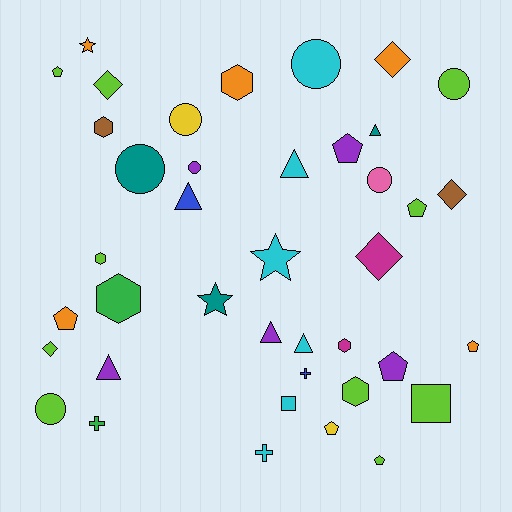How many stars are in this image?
There are 3 stars.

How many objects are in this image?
There are 40 objects.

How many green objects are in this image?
There are 2 green objects.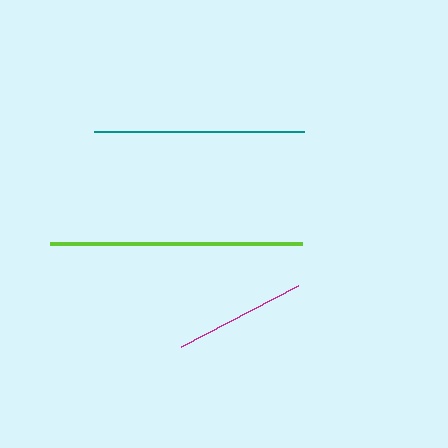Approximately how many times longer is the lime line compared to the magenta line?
The lime line is approximately 1.9 times the length of the magenta line.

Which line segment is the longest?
The lime line is the longest at approximately 251 pixels.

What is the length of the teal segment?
The teal segment is approximately 210 pixels long.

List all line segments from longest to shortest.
From longest to shortest: lime, teal, magenta.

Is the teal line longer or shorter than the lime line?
The lime line is longer than the teal line.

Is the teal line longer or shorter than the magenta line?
The teal line is longer than the magenta line.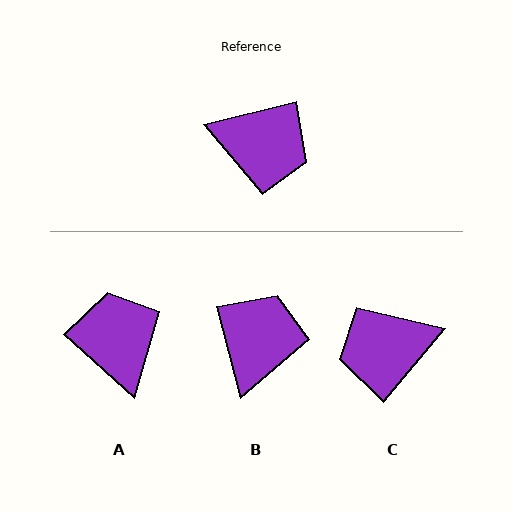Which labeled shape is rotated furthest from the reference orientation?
C, about 144 degrees away.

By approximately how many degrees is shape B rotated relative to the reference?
Approximately 91 degrees counter-clockwise.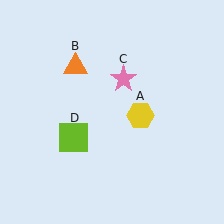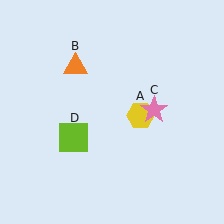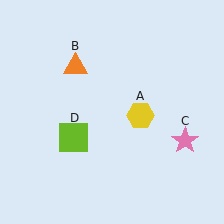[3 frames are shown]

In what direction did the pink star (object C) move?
The pink star (object C) moved down and to the right.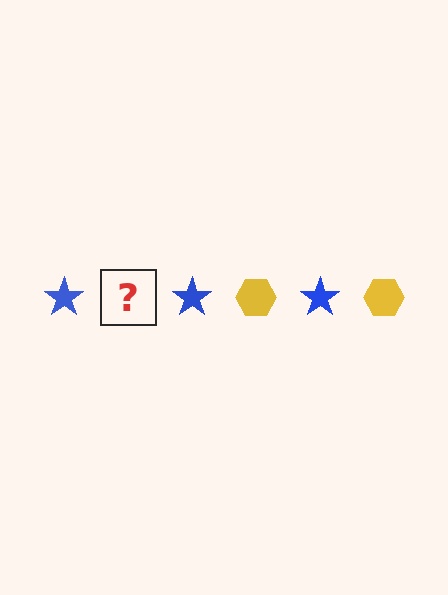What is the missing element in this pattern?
The missing element is a yellow hexagon.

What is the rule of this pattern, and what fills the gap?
The rule is that the pattern alternates between blue star and yellow hexagon. The gap should be filled with a yellow hexagon.